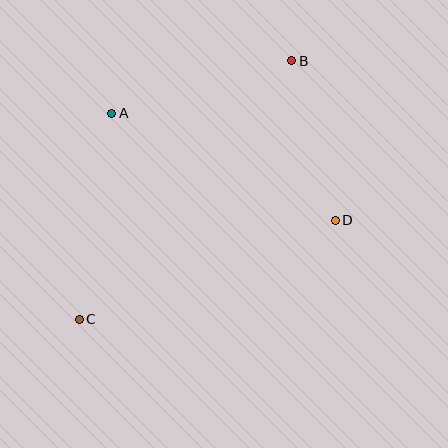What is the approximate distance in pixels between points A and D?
The distance between A and D is approximately 248 pixels.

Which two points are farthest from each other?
Points B and C are farthest from each other.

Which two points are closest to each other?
Points B and D are closest to each other.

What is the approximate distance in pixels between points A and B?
The distance between A and B is approximately 188 pixels.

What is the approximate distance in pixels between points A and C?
The distance between A and C is approximately 209 pixels.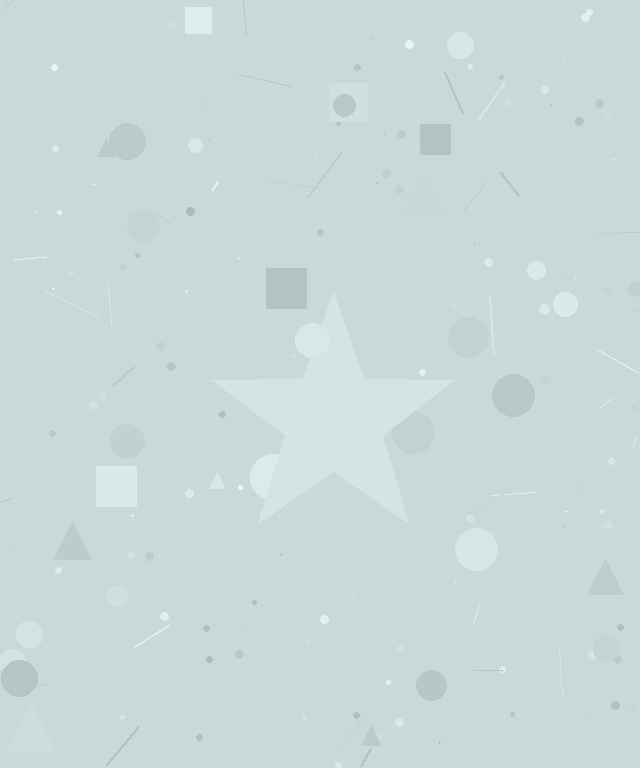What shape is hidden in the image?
A star is hidden in the image.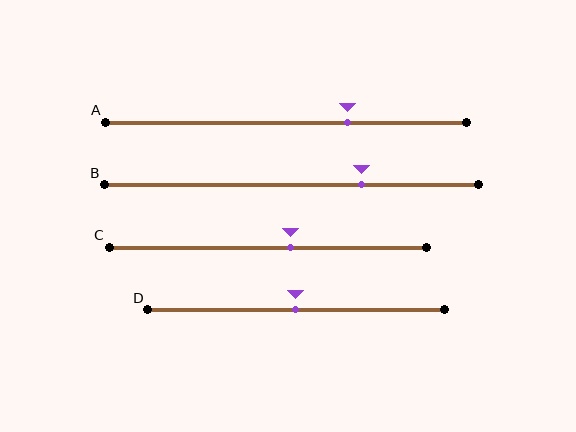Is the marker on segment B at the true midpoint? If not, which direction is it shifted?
No, the marker on segment B is shifted to the right by about 19% of the segment length.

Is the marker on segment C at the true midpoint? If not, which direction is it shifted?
No, the marker on segment C is shifted to the right by about 7% of the segment length.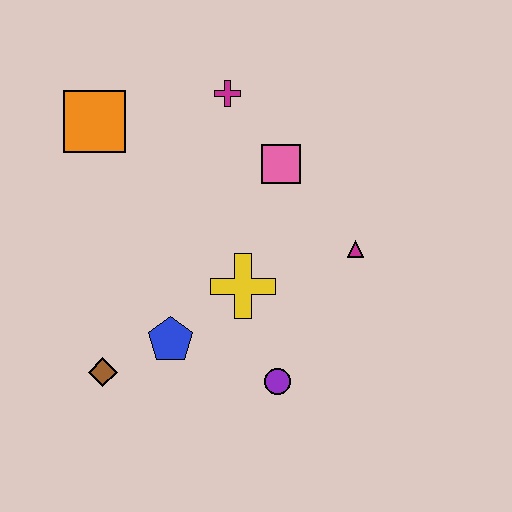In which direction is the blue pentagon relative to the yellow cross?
The blue pentagon is to the left of the yellow cross.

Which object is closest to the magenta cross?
The pink square is closest to the magenta cross.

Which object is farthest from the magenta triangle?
The orange square is farthest from the magenta triangle.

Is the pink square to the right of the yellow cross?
Yes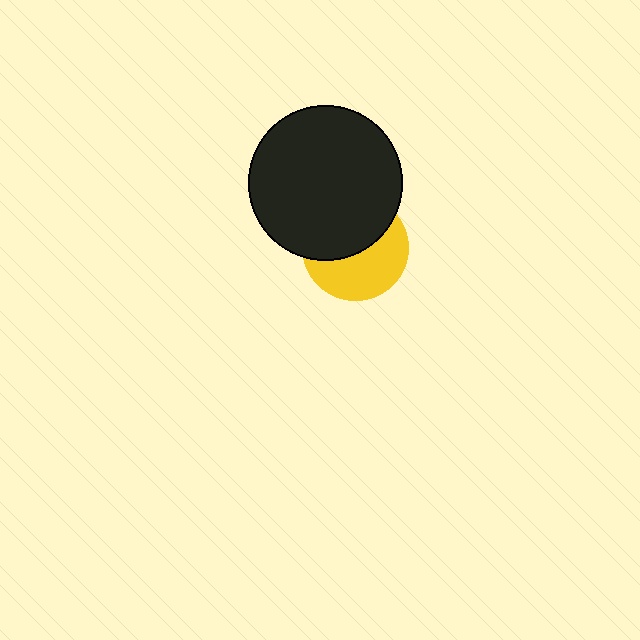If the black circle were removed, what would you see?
You would see the complete yellow circle.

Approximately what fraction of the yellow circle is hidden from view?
Roughly 50% of the yellow circle is hidden behind the black circle.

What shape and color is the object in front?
The object in front is a black circle.